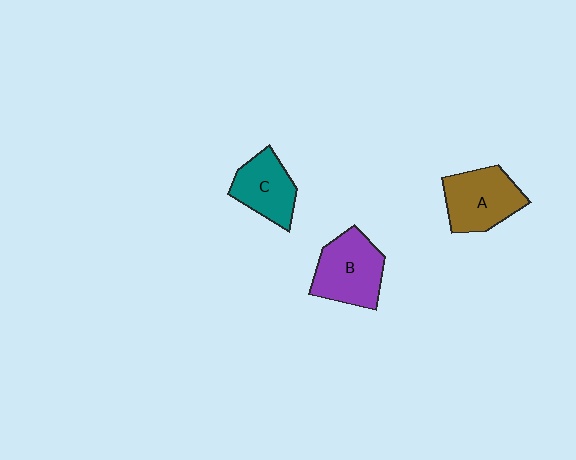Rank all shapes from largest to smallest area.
From largest to smallest: B (purple), A (brown), C (teal).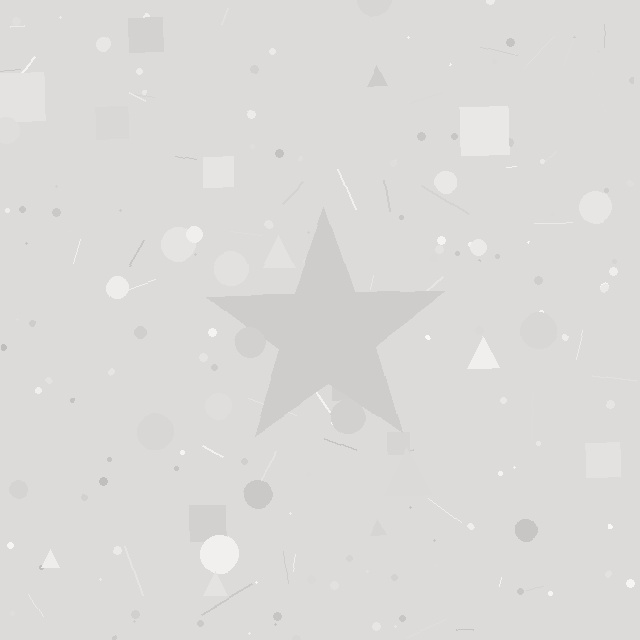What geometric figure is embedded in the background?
A star is embedded in the background.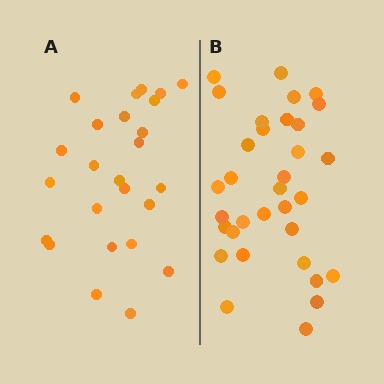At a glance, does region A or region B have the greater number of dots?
Region B (the right region) has more dots.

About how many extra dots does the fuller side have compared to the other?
Region B has roughly 8 or so more dots than region A.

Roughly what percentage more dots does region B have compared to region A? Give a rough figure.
About 30% more.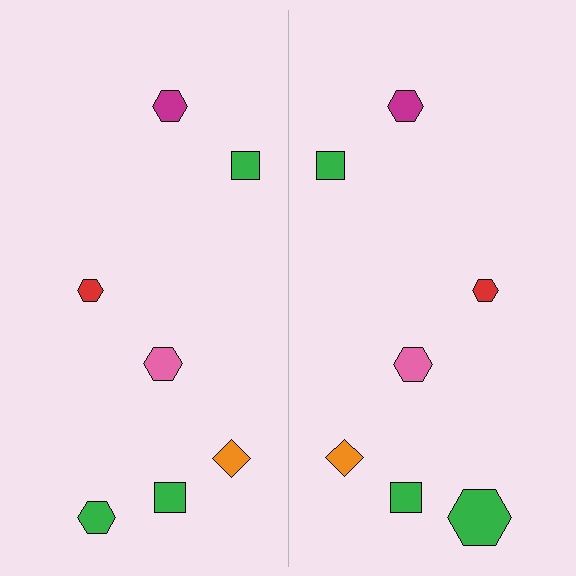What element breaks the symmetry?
The green hexagon on the right side has a different size than its mirror counterpart.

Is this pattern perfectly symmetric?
No, the pattern is not perfectly symmetric. The green hexagon on the right side has a different size than its mirror counterpart.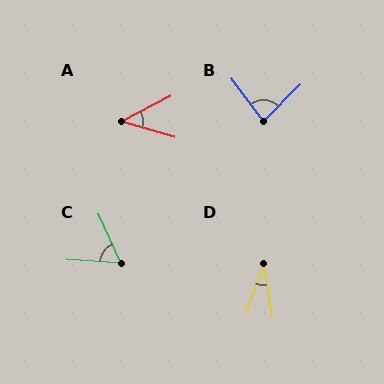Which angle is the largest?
B, at approximately 82 degrees.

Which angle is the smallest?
D, at approximately 29 degrees.